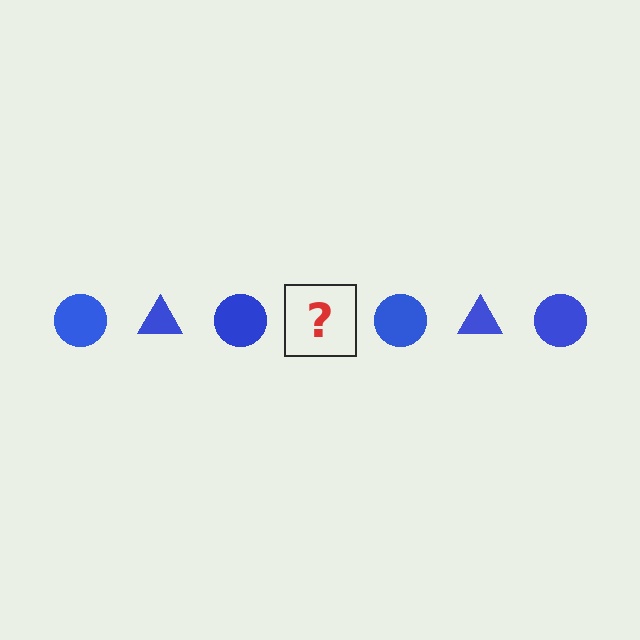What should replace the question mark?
The question mark should be replaced with a blue triangle.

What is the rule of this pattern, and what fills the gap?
The rule is that the pattern cycles through circle, triangle shapes in blue. The gap should be filled with a blue triangle.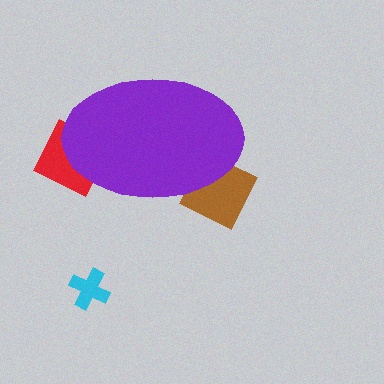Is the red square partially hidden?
Yes, the red square is partially hidden behind the purple ellipse.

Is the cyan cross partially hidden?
No, the cyan cross is fully visible.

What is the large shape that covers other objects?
A purple ellipse.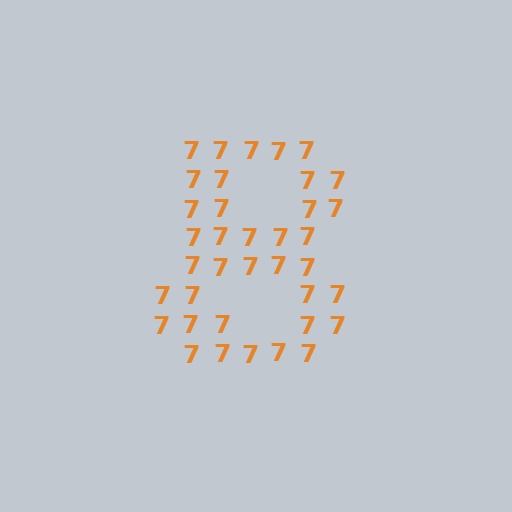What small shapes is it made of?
It is made of small digit 7's.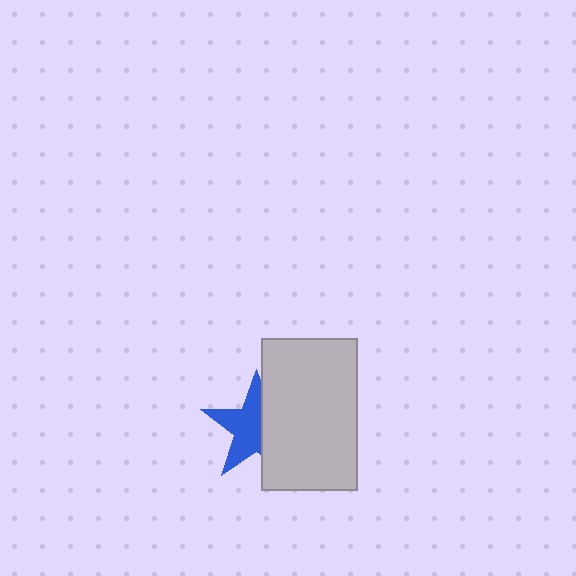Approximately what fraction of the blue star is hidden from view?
Roughly 41% of the blue star is hidden behind the light gray rectangle.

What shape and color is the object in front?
The object in front is a light gray rectangle.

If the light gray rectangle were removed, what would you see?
You would see the complete blue star.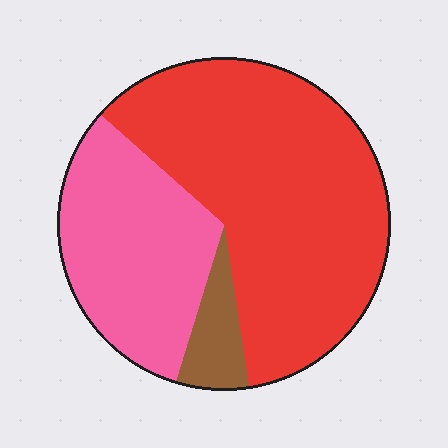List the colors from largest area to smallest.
From largest to smallest: red, pink, brown.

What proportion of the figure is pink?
Pink takes up about one third (1/3) of the figure.